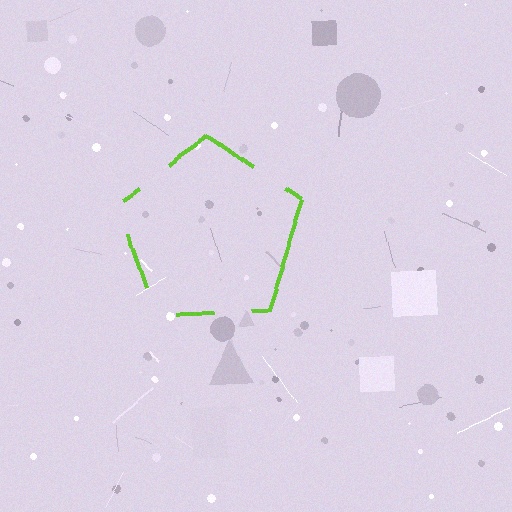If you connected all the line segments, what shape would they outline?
They would outline a pentagon.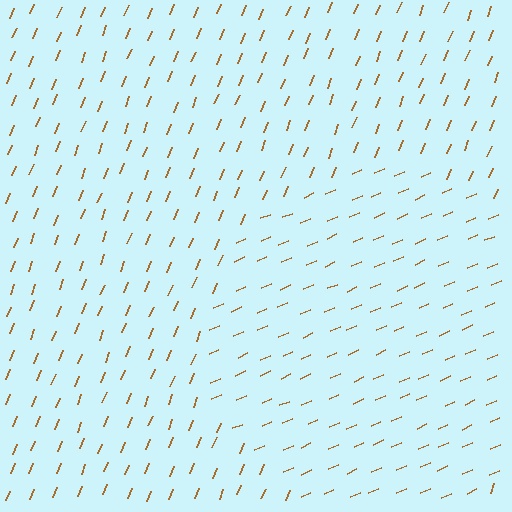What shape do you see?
I see a circle.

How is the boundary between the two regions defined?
The boundary is defined purely by a change in line orientation (approximately 45 degrees difference). All lines are the same color and thickness.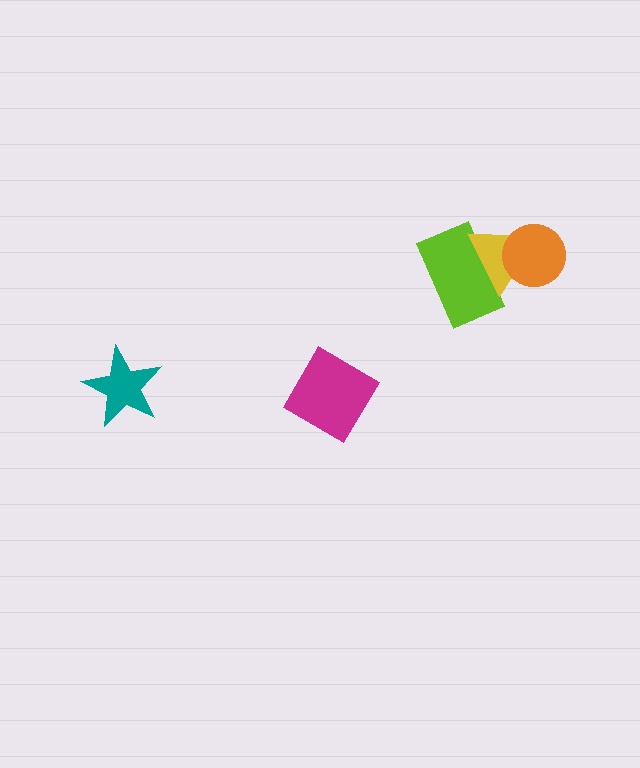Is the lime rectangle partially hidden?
Yes, it is partially covered by another shape.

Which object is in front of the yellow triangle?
The orange circle is in front of the yellow triangle.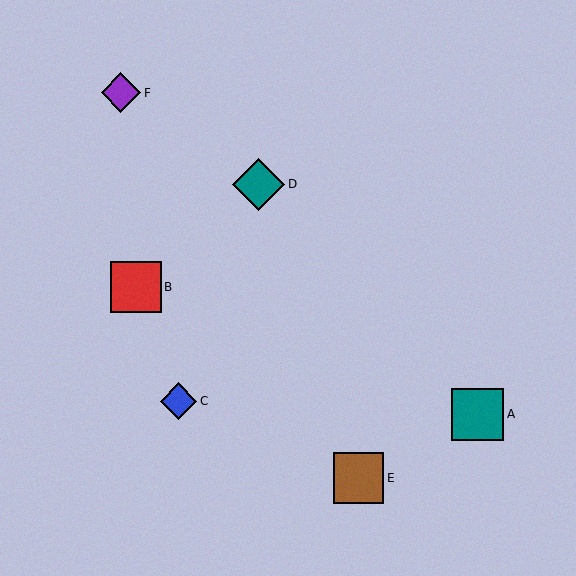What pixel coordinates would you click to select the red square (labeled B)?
Click at (136, 287) to select the red square B.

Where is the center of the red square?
The center of the red square is at (136, 287).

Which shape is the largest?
The teal square (labeled A) is the largest.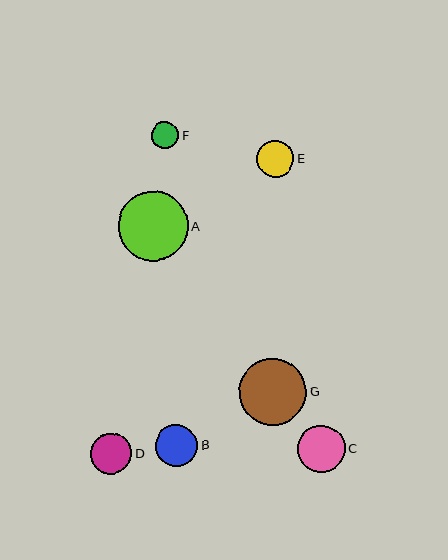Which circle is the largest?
Circle A is the largest with a size of approximately 70 pixels.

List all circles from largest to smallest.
From largest to smallest: A, G, C, B, D, E, F.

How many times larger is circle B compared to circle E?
Circle B is approximately 1.1 times the size of circle E.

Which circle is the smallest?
Circle F is the smallest with a size of approximately 27 pixels.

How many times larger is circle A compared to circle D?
Circle A is approximately 1.7 times the size of circle D.